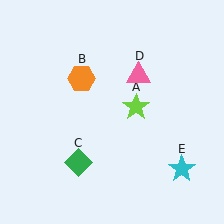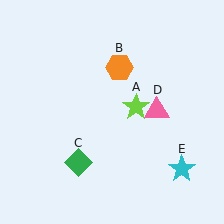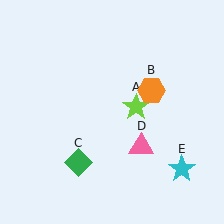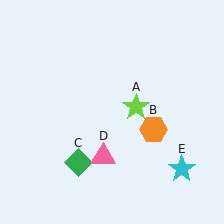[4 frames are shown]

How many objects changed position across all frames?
2 objects changed position: orange hexagon (object B), pink triangle (object D).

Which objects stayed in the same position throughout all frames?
Lime star (object A) and green diamond (object C) and cyan star (object E) remained stationary.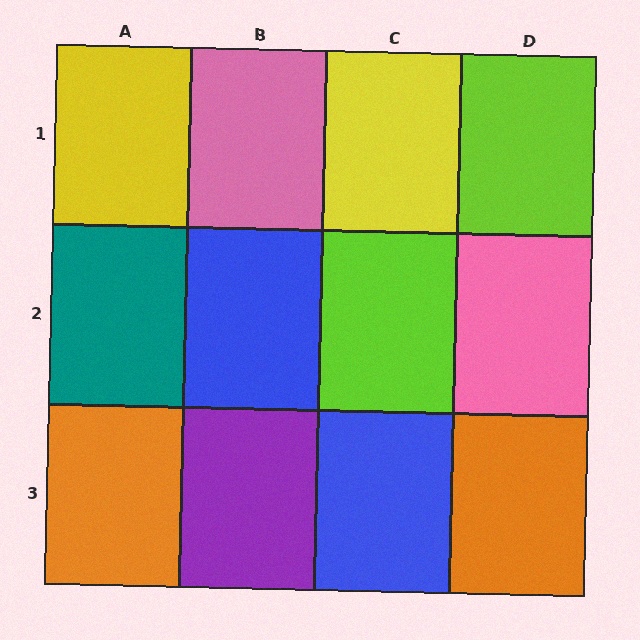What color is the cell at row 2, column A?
Teal.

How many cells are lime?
2 cells are lime.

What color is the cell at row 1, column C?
Yellow.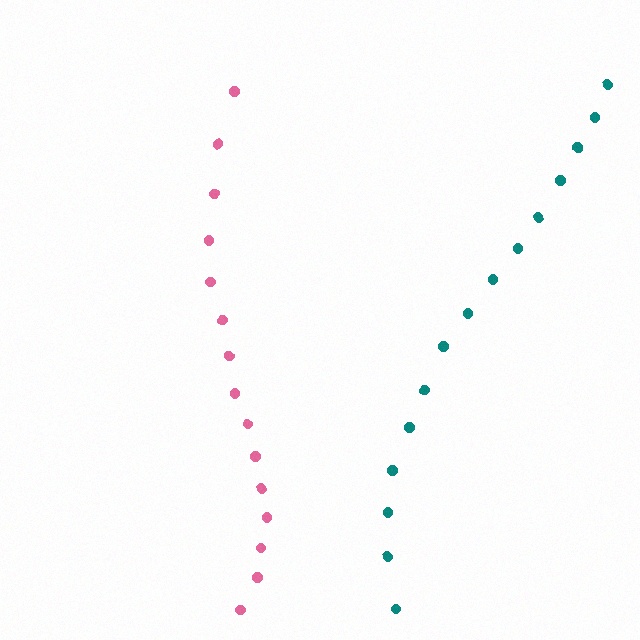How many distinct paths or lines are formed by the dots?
There are 2 distinct paths.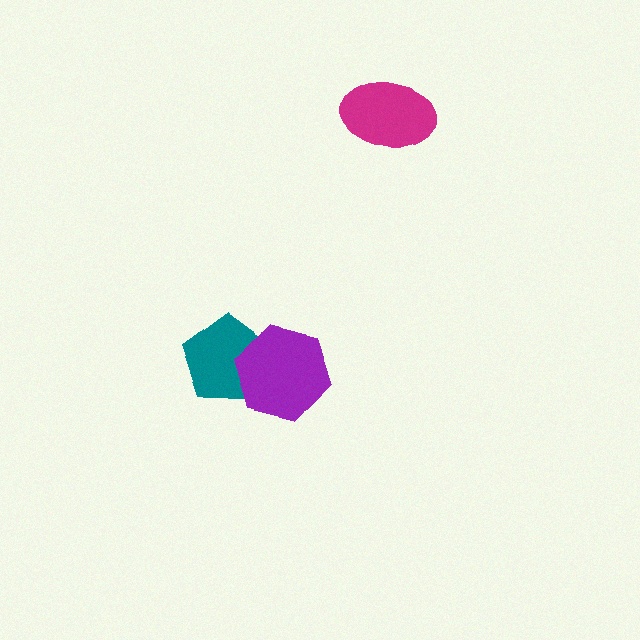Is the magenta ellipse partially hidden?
No, no other shape covers it.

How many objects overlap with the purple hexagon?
1 object overlaps with the purple hexagon.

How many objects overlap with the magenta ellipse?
0 objects overlap with the magenta ellipse.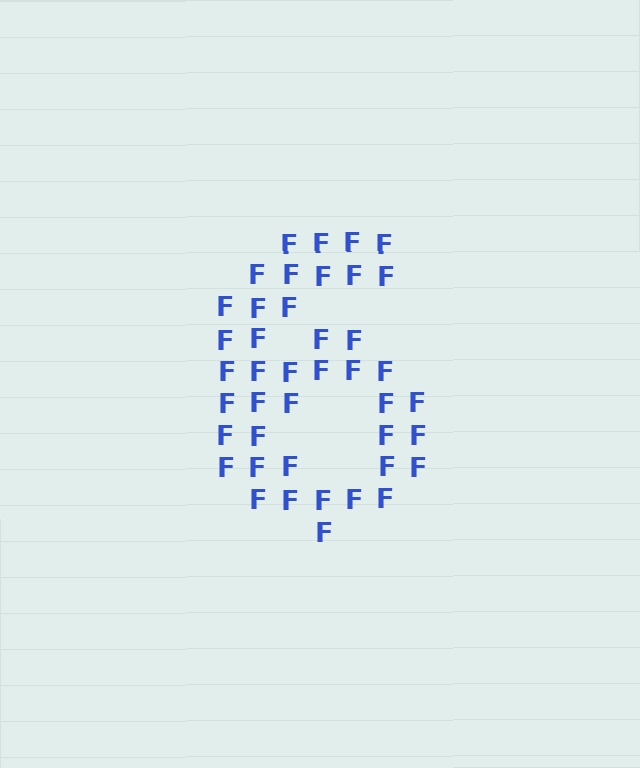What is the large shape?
The large shape is the digit 6.